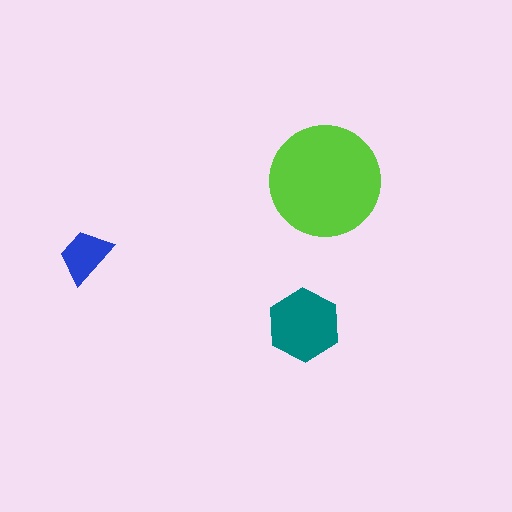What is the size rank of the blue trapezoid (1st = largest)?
3rd.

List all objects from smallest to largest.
The blue trapezoid, the teal hexagon, the lime circle.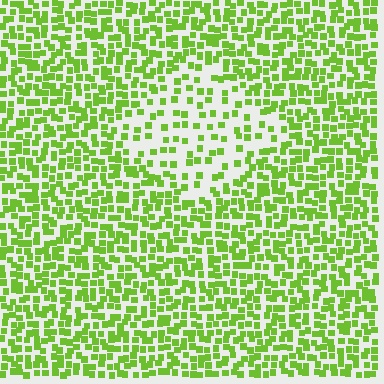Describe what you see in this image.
The image contains small lime elements arranged at two different densities. A diamond-shaped region is visible where the elements are less densely packed than the surrounding area.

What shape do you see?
I see a diamond.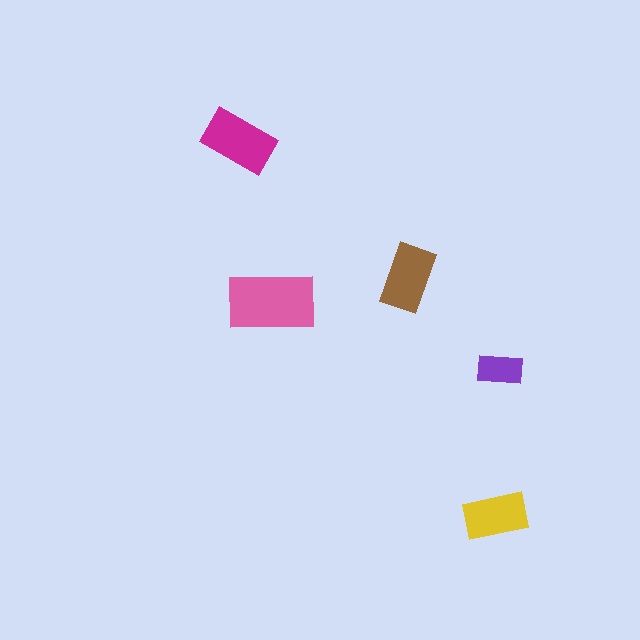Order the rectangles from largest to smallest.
the pink one, the magenta one, the brown one, the yellow one, the purple one.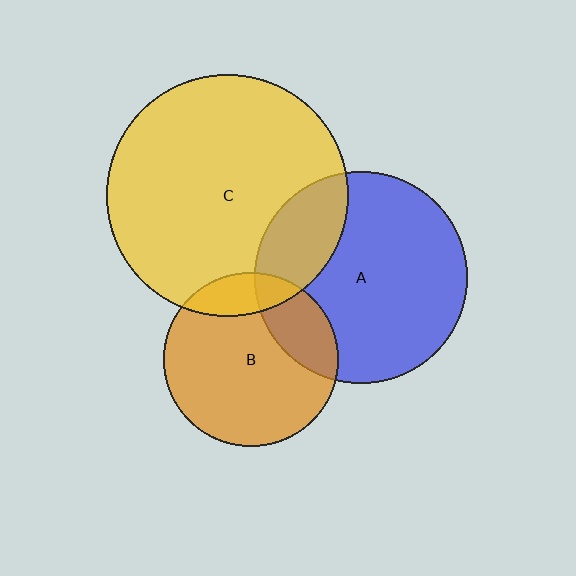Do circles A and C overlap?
Yes.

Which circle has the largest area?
Circle C (yellow).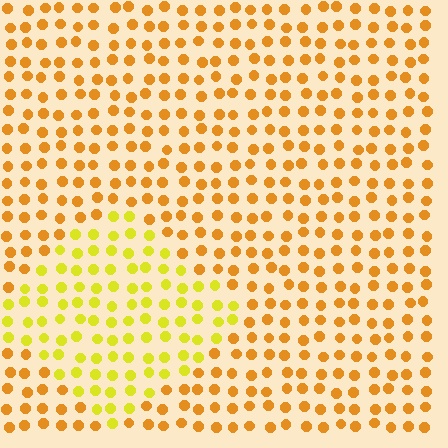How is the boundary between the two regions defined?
The boundary is defined purely by a slight shift in hue (about 30 degrees). Spacing, size, and orientation are identical on both sides.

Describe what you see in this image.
The image is filled with small orange elements in a uniform arrangement. A diamond-shaped region is visible where the elements are tinted to a slightly different hue, forming a subtle color boundary.